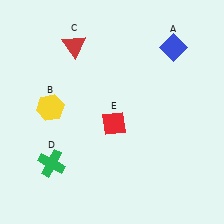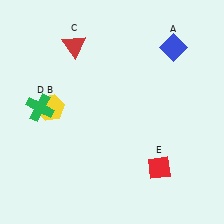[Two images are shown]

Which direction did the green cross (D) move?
The green cross (D) moved up.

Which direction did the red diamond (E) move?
The red diamond (E) moved right.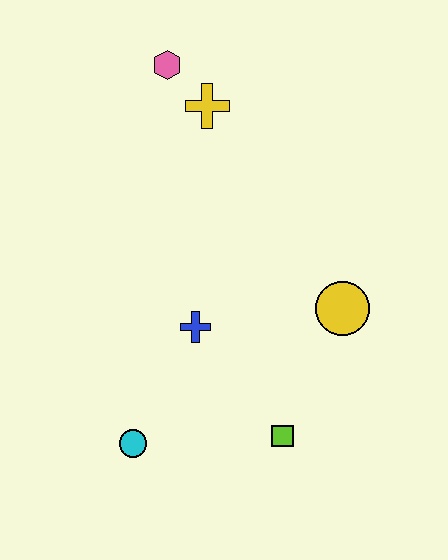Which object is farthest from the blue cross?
The pink hexagon is farthest from the blue cross.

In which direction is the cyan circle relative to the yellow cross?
The cyan circle is below the yellow cross.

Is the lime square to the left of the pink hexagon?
No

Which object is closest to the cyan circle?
The blue cross is closest to the cyan circle.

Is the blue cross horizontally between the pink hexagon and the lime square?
Yes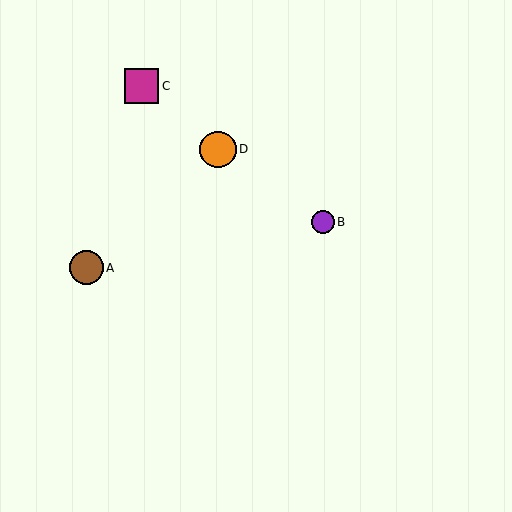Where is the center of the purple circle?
The center of the purple circle is at (323, 222).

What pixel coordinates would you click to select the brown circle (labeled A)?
Click at (86, 268) to select the brown circle A.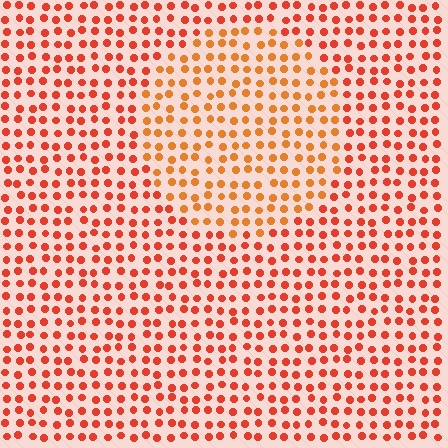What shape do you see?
I see a circle.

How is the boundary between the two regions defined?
The boundary is defined purely by a slight shift in hue (about 23 degrees). Spacing, size, and orientation are identical on both sides.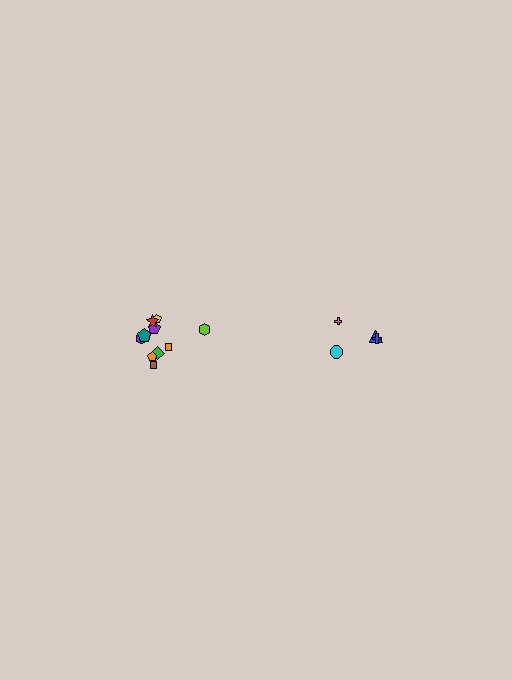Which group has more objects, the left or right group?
The left group.